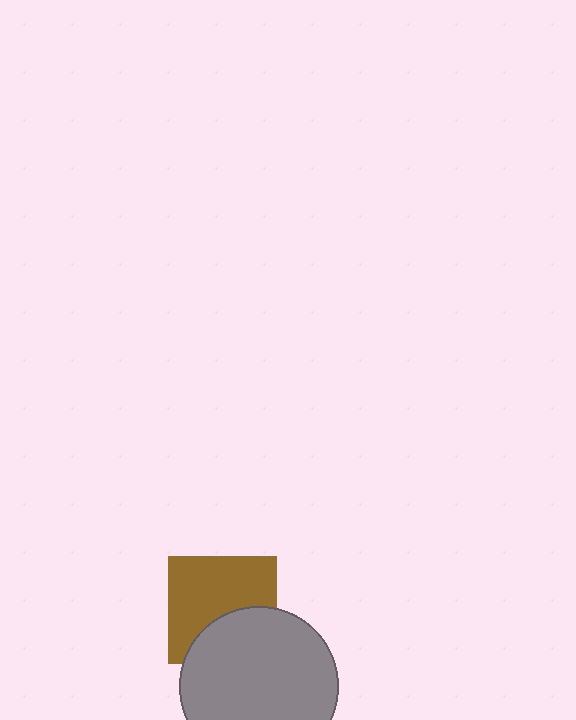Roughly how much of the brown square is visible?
About half of it is visible (roughly 64%).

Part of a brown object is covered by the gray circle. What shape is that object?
It is a square.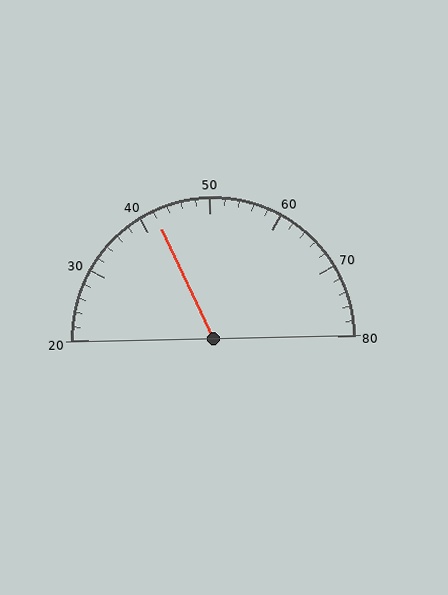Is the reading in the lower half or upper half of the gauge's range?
The reading is in the lower half of the range (20 to 80).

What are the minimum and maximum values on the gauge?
The gauge ranges from 20 to 80.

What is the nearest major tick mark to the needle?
The nearest major tick mark is 40.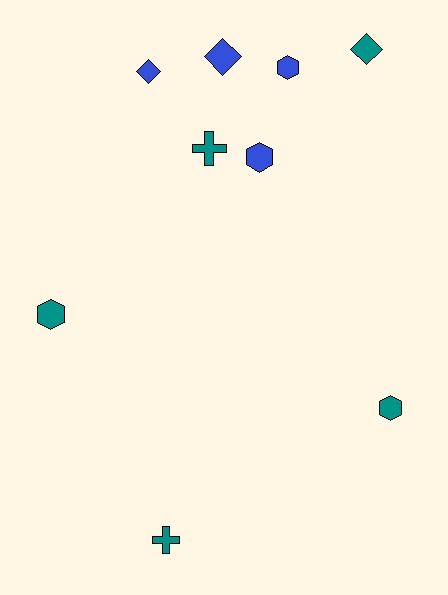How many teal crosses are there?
There are 2 teal crosses.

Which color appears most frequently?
Teal, with 5 objects.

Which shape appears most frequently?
Hexagon, with 4 objects.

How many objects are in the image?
There are 9 objects.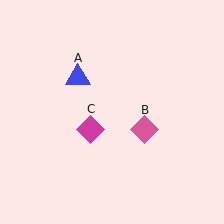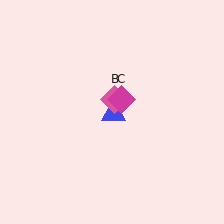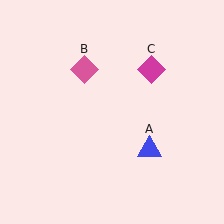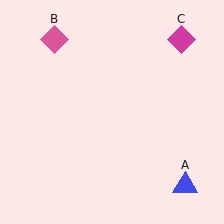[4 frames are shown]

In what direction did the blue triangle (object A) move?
The blue triangle (object A) moved down and to the right.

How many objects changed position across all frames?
3 objects changed position: blue triangle (object A), pink diamond (object B), magenta diamond (object C).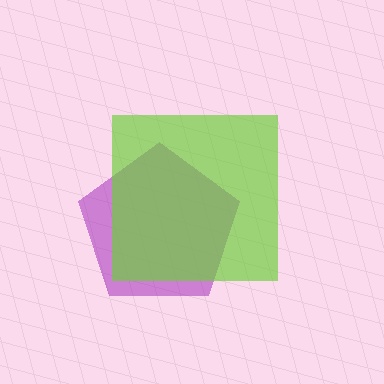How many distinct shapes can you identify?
There are 2 distinct shapes: a purple pentagon, a lime square.